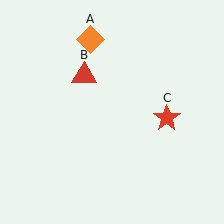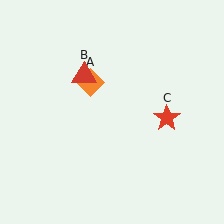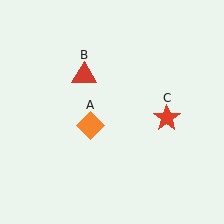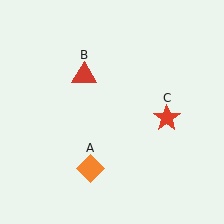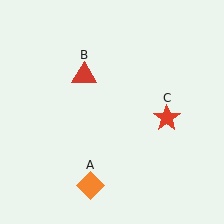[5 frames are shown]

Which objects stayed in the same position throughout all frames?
Red triangle (object B) and red star (object C) remained stationary.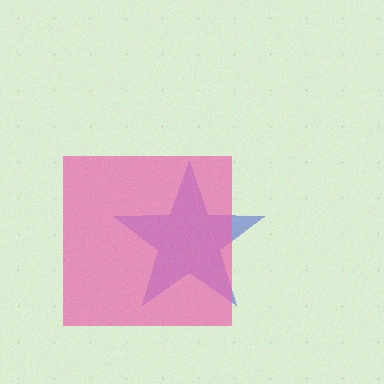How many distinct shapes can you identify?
There are 2 distinct shapes: a blue star, a pink square.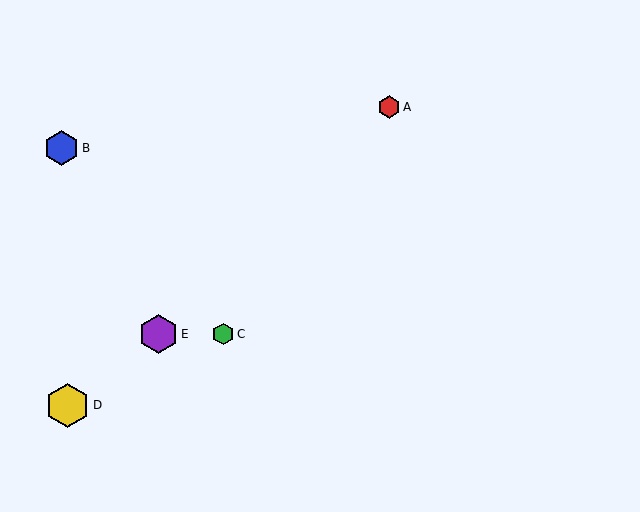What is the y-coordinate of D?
Object D is at y≈405.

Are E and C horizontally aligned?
Yes, both are at y≈334.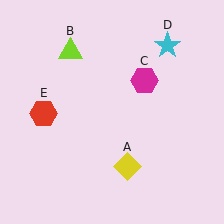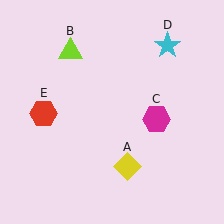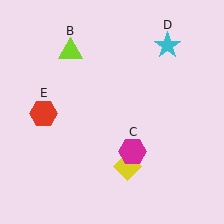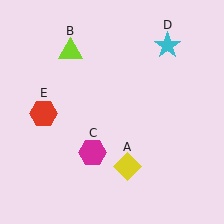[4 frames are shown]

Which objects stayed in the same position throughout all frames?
Yellow diamond (object A) and lime triangle (object B) and cyan star (object D) and red hexagon (object E) remained stationary.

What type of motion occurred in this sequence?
The magenta hexagon (object C) rotated clockwise around the center of the scene.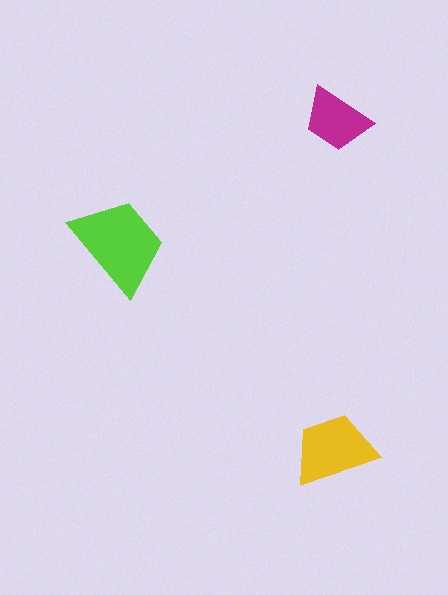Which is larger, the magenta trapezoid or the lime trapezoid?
The lime one.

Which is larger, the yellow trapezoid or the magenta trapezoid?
The yellow one.